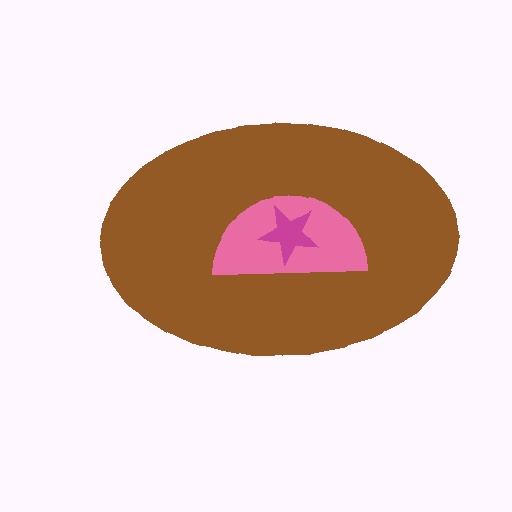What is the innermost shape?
The magenta star.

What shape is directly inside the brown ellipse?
The pink semicircle.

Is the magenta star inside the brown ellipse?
Yes.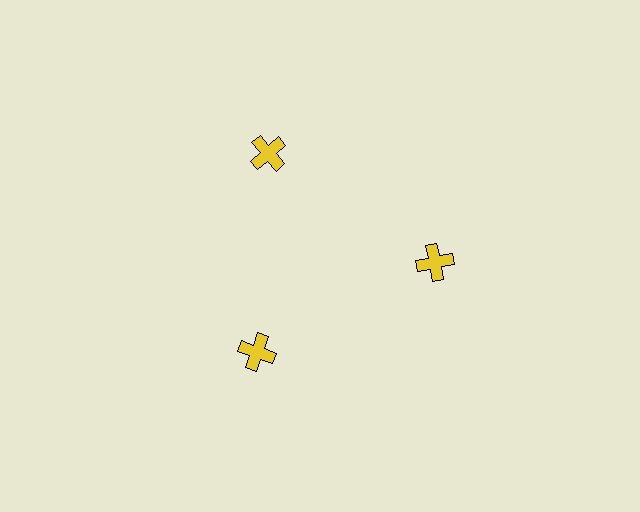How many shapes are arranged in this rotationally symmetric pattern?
There are 3 shapes, arranged in 3 groups of 1.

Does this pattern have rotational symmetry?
Yes, this pattern has 3-fold rotational symmetry. It looks the same after rotating 120 degrees around the center.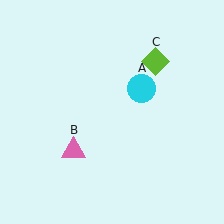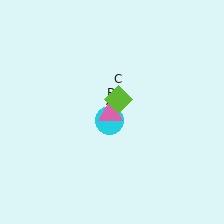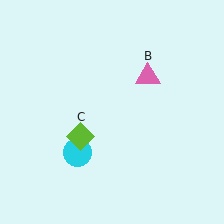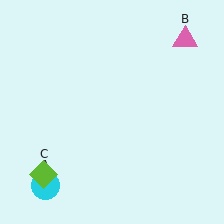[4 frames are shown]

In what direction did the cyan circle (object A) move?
The cyan circle (object A) moved down and to the left.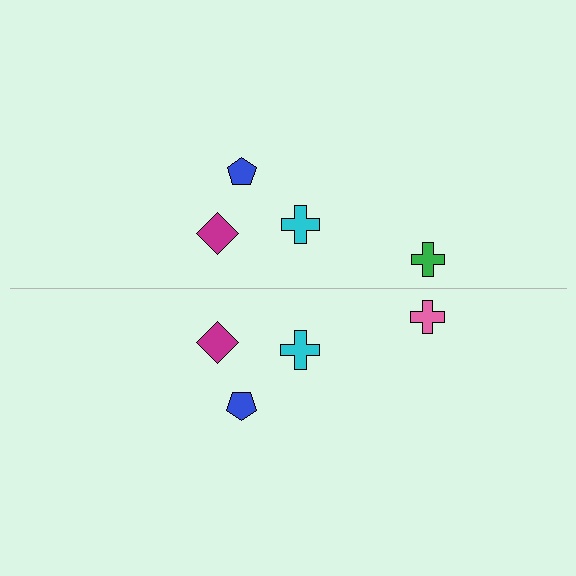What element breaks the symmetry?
The pink cross on the bottom side breaks the symmetry — its mirror counterpart is green.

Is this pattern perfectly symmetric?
No, the pattern is not perfectly symmetric. The pink cross on the bottom side breaks the symmetry — its mirror counterpart is green.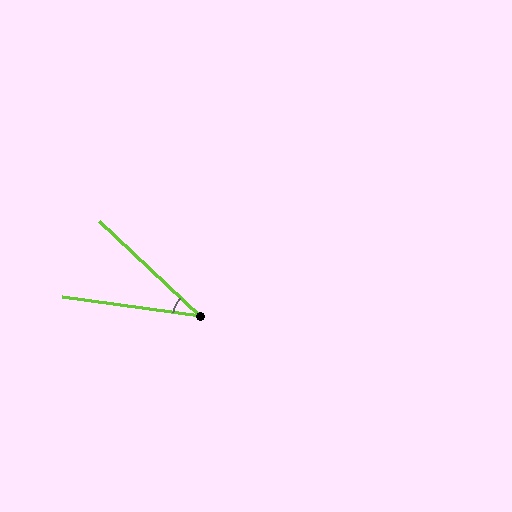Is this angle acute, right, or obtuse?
It is acute.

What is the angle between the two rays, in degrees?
Approximately 36 degrees.